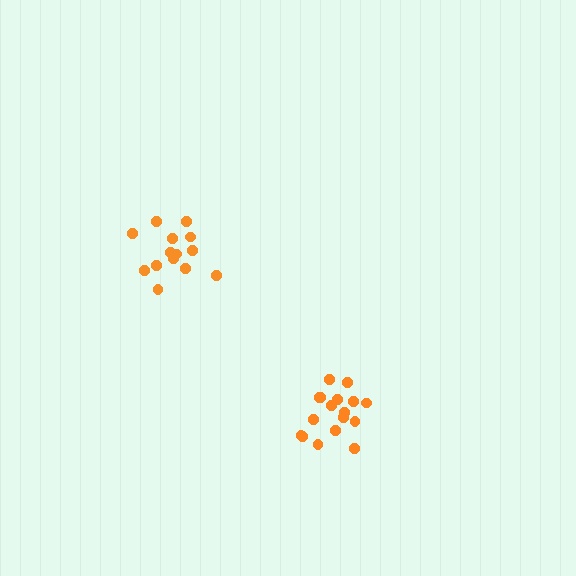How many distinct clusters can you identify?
There are 2 distinct clusters.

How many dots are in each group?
Group 1: 14 dots, Group 2: 17 dots (31 total).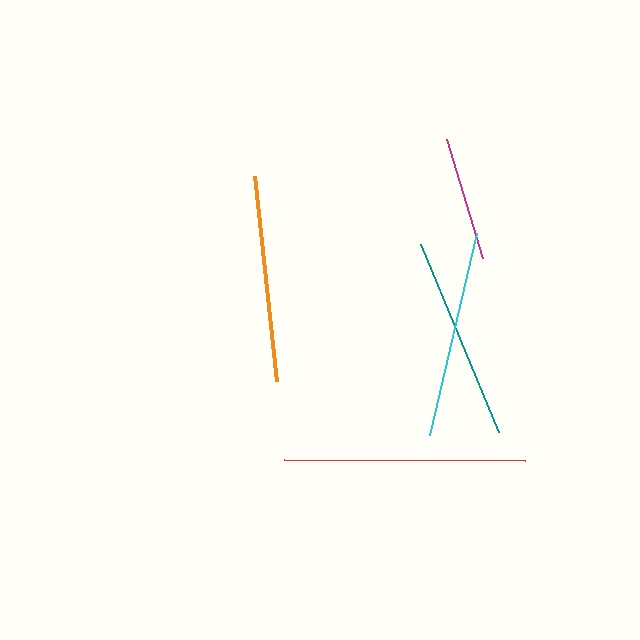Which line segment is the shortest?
The magenta line is the shortest at approximately 124 pixels.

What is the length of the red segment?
The red segment is approximately 241 pixels long.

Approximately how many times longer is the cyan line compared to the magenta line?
The cyan line is approximately 1.7 times the length of the magenta line.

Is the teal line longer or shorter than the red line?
The red line is longer than the teal line.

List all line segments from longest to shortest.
From longest to shortest: red, cyan, orange, teal, magenta.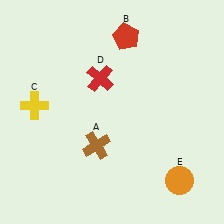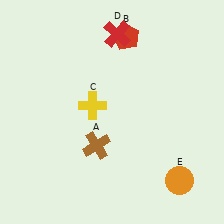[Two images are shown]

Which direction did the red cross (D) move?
The red cross (D) moved up.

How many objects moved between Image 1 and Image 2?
2 objects moved between the two images.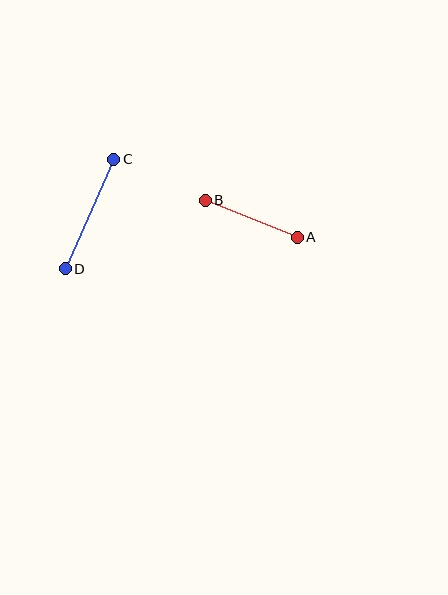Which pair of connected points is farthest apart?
Points C and D are farthest apart.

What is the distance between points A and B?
The distance is approximately 99 pixels.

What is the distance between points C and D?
The distance is approximately 120 pixels.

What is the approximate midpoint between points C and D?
The midpoint is at approximately (89, 214) pixels.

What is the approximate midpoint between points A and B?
The midpoint is at approximately (251, 219) pixels.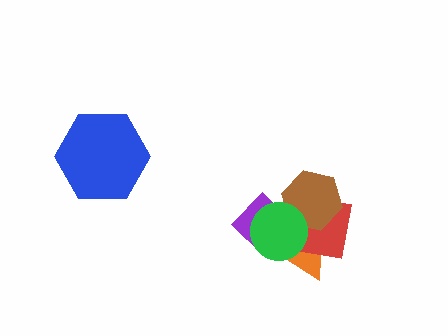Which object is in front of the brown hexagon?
The green circle is in front of the brown hexagon.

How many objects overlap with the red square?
4 objects overlap with the red square.